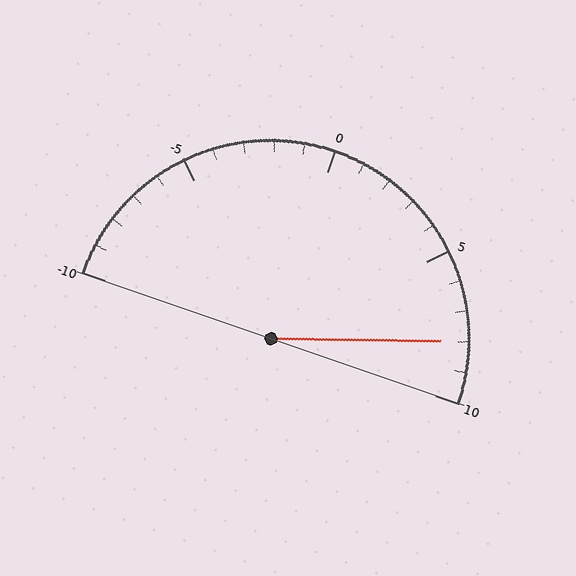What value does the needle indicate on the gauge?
The needle indicates approximately 8.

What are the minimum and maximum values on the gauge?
The gauge ranges from -10 to 10.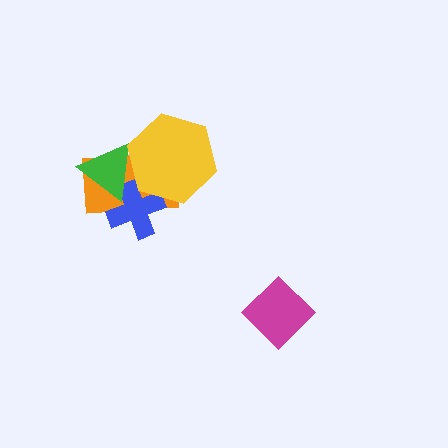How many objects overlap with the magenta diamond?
0 objects overlap with the magenta diamond.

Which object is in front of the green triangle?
The yellow hexagon is in front of the green triangle.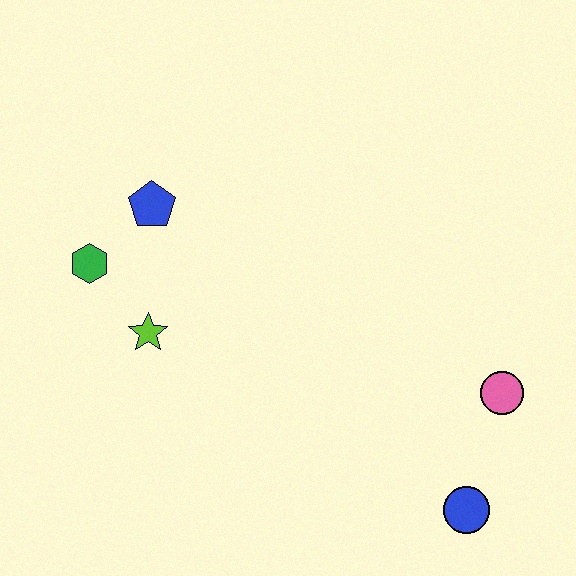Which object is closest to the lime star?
The green hexagon is closest to the lime star.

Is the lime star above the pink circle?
Yes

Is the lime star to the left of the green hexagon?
No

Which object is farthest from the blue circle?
The green hexagon is farthest from the blue circle.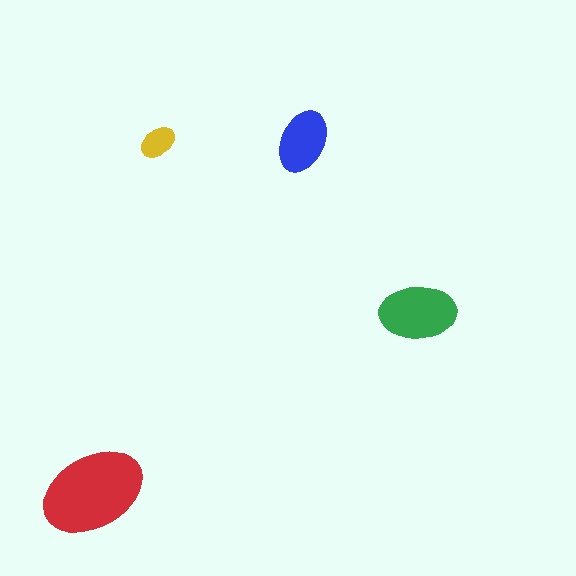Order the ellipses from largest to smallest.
the red one, the green one, the blue one, the yellow one.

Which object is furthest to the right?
The green ellipse is rightmost.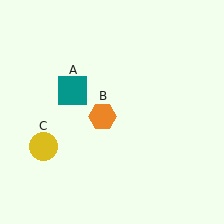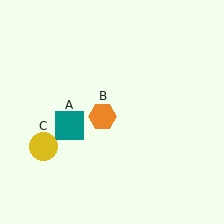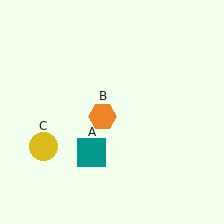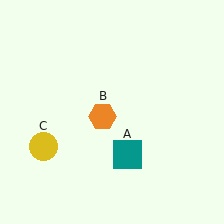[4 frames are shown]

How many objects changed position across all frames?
1 object changed position: teal square (object A).